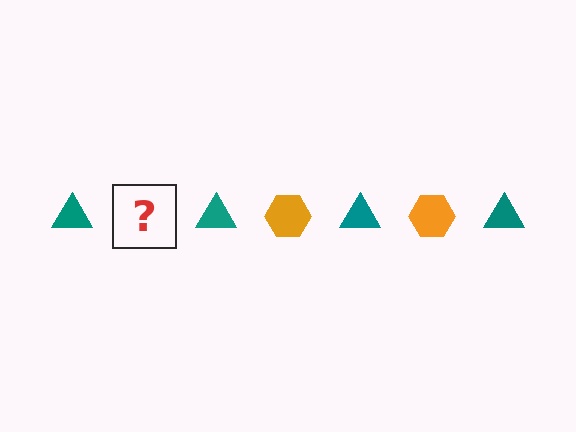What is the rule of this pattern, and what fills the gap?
The rule is that the pattern alternates between teal triangle and orange hexagon. The gap should be filled with an orange hexagon.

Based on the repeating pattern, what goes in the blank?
The blank should be an orange hexagon.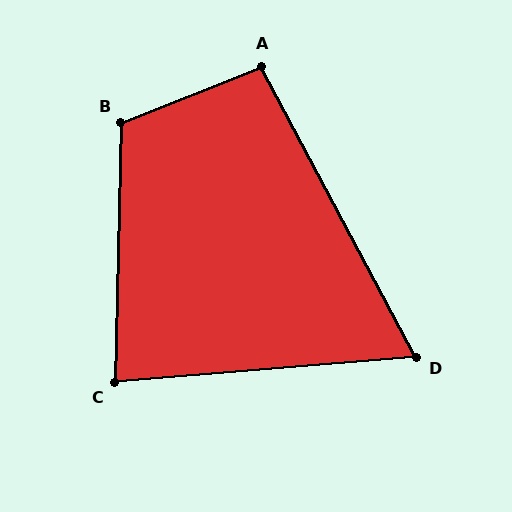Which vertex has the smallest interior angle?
D, at approximately 67 degrees.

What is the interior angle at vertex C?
Approximately 84 degrees (acute).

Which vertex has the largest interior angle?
B, at approximately 113 degrees.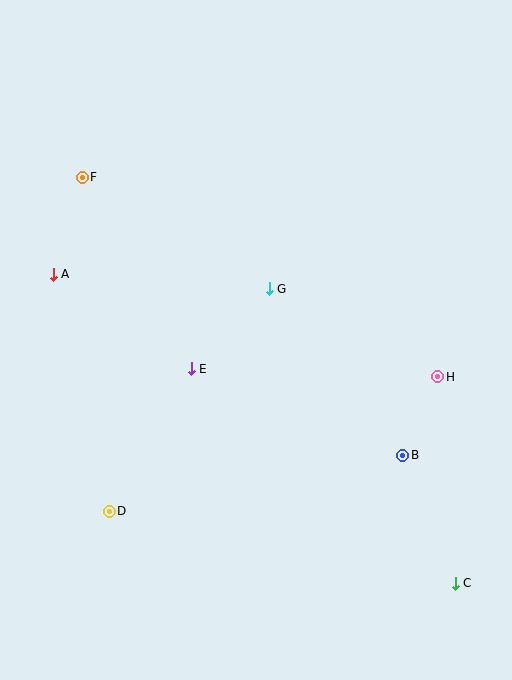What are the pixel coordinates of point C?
Point C is at (455, 583).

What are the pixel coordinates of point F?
Point F is at (82, 177).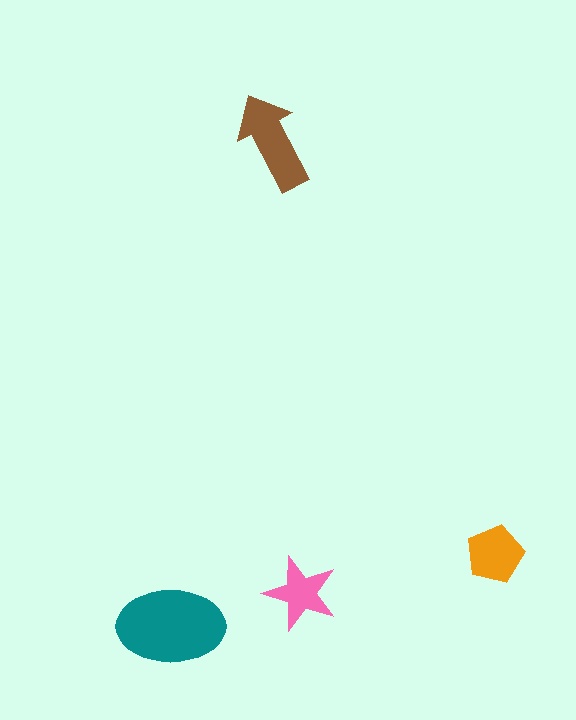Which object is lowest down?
The teal ellipse is bottommost.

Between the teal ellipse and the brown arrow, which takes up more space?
The teal ellipse.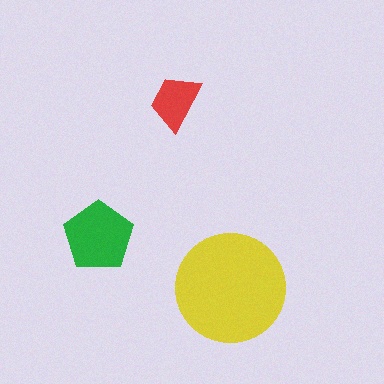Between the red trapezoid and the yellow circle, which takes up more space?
The yellow circle.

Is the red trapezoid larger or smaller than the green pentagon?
Smaller.